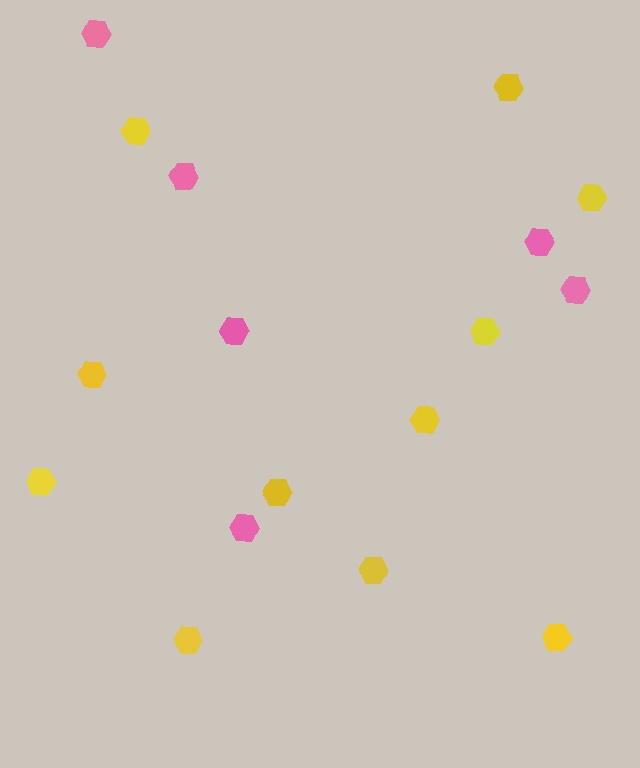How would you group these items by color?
There are 2 groups: one group of yellow hexagons (11) and one group of pink hexagons (6).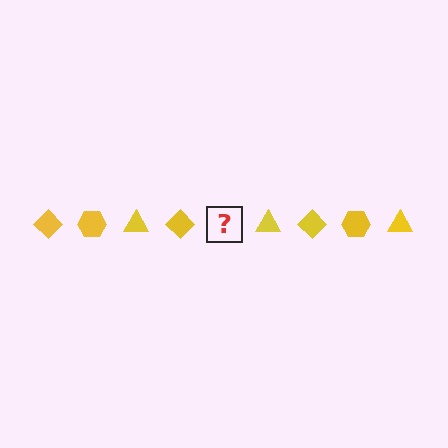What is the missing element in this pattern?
The missing element is a yellow hexagon.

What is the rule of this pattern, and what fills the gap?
The rule is that the pattern cycles through diamond, hexagon, triangle shapes in yellow. The gap should be filled with a yellow hexagon.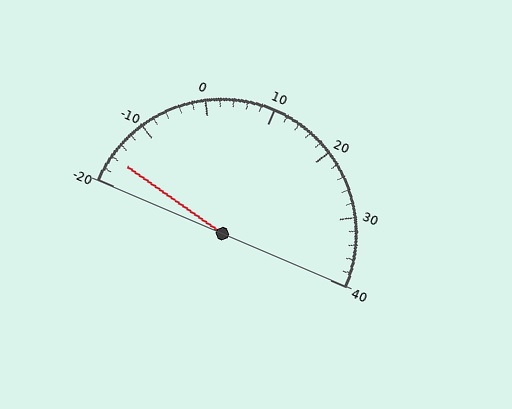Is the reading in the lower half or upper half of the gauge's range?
The reading is in the lower half of the range (-20 to 40).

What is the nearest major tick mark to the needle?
The nearest major tick mark is -20.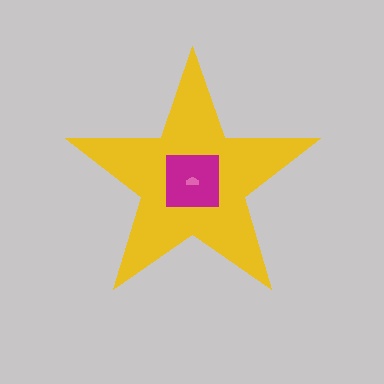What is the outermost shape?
The yellow star.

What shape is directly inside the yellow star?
The magenta square.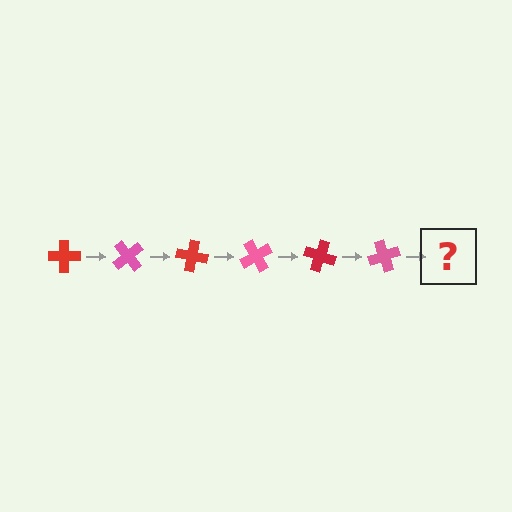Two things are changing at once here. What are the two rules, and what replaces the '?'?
The two rules are that it rotates 50 degrees each step and the color cycles through red and pink. The '?' should be a red cross, rotated 300 degrees from the start.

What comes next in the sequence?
The next element should be a red cross, rotated 300 degrees from the start.